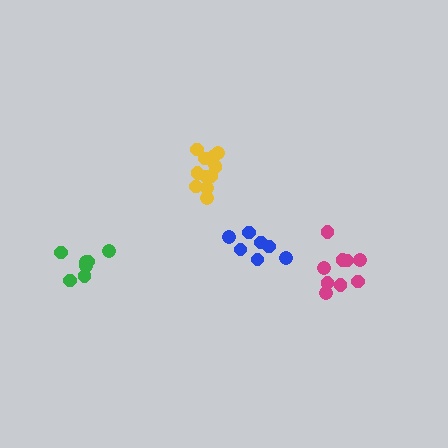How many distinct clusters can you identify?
There are 4 distinct clusters.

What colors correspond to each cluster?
The clusters are colored: blue, green, magenta, yellow.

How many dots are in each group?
Group 1: 7 dots, Group 2: 7 dots, Group 3: 9 dots, Group 4: 12 dots (35 total).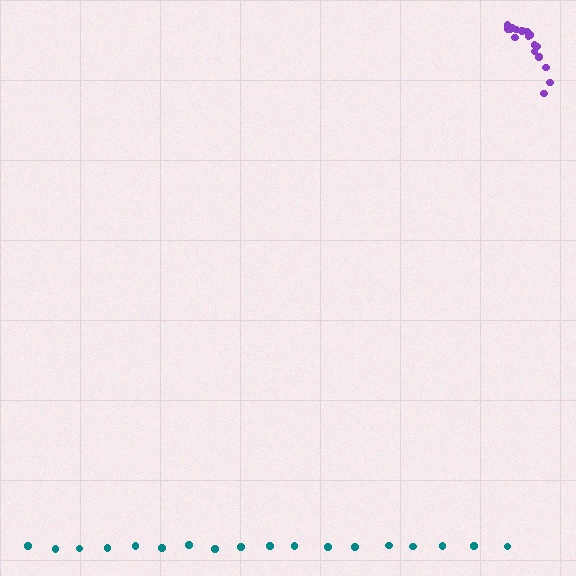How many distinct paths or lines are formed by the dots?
There are 2 distinct paths.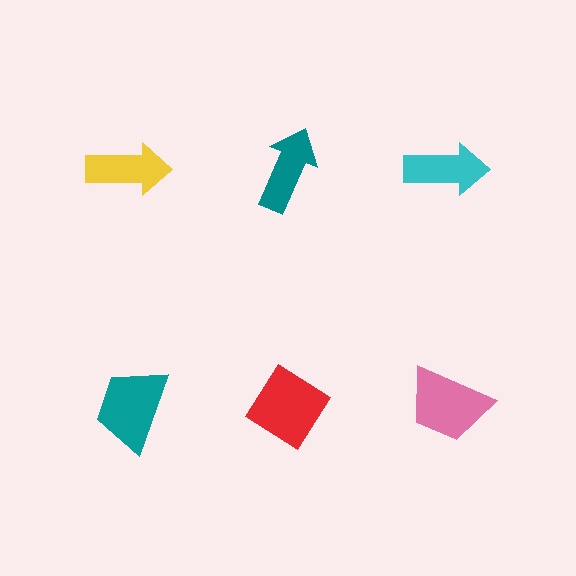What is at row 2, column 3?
A pink trapezoid.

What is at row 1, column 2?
A teal arrow.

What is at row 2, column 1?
A teal trapezoid.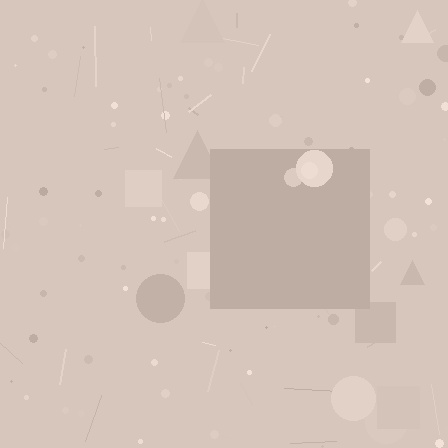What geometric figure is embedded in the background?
A square is embedded in the background.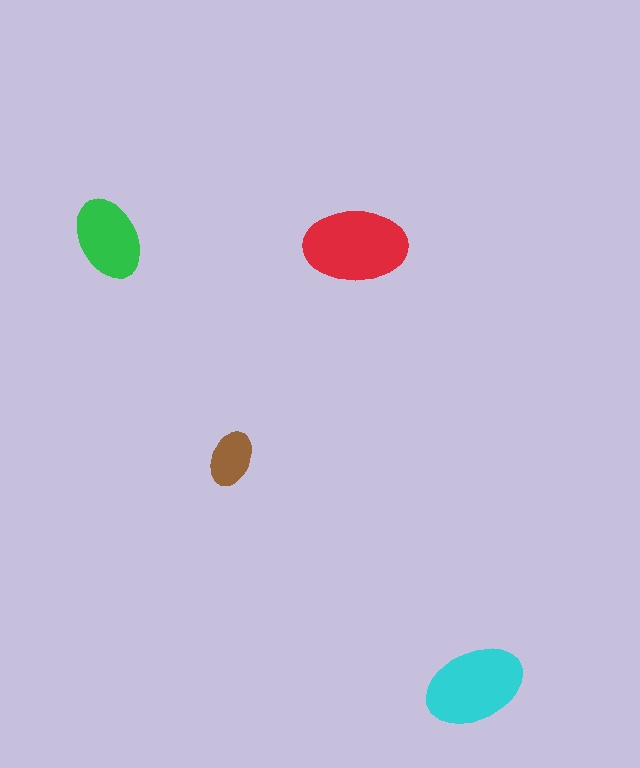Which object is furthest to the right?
The cyan ellipse is rightmost.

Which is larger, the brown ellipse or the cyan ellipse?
The cyan one.